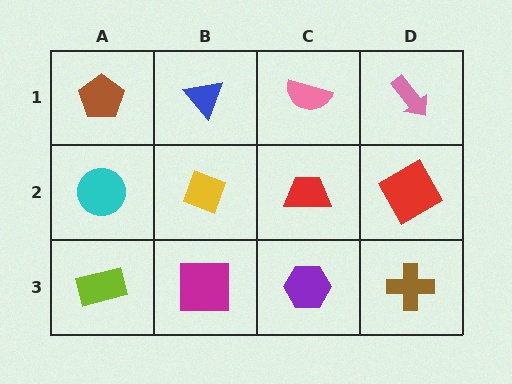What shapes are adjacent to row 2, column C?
A pink semicircle (row 1, column C), a purple hexagon (row 3, column C), a yellow diamond (row 2, column B), a red square (row 2, column D).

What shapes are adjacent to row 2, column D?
A pink arrow (row 1, column D), a brown cross (row 3, column D), a red trapezoid (row 2, column C).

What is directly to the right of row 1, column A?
A blue triangle.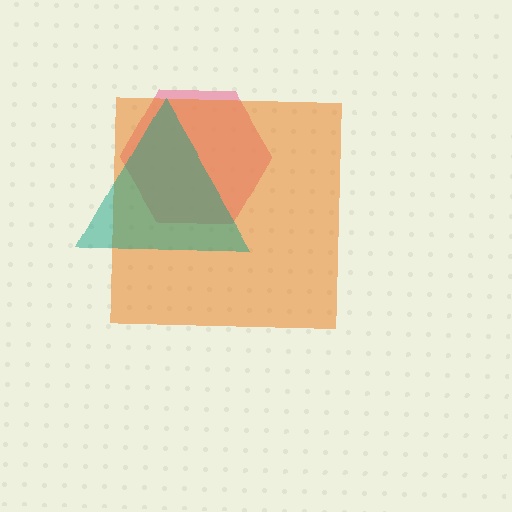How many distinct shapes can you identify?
There are 3 distinct shapes: a pink hexagon, an orange square, a teal triangle.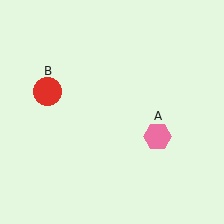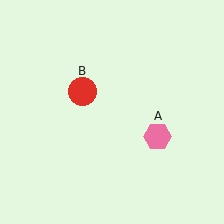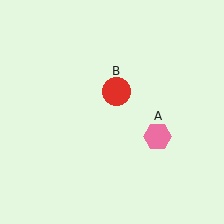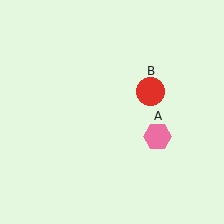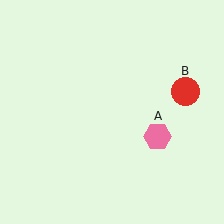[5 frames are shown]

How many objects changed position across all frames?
1 object changed position: red circle (object B).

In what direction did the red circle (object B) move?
The red circle (object B) moved right.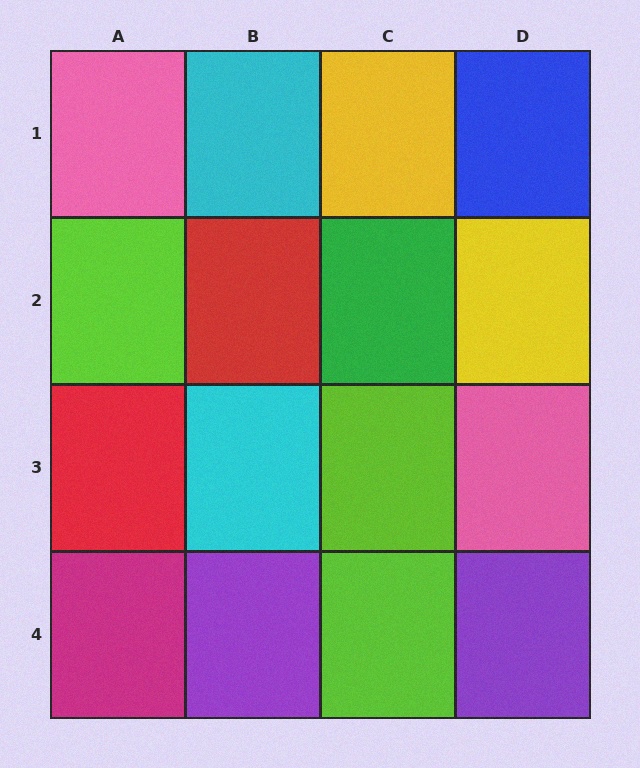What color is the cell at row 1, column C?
Yellow.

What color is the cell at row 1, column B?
Cyan.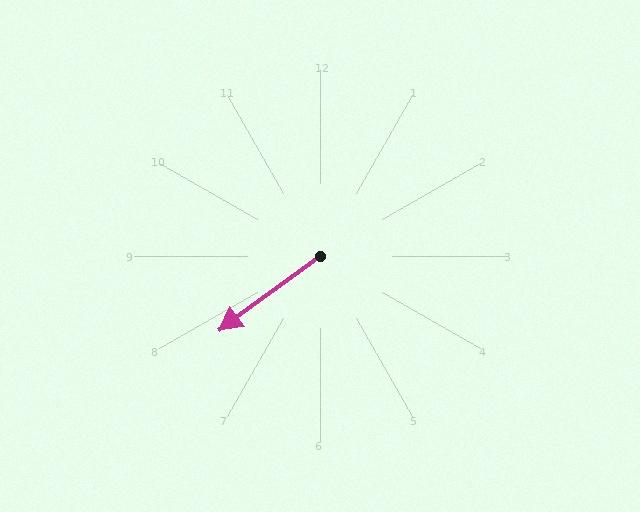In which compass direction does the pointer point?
Southwest.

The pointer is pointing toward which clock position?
Roughly 8 o'clock.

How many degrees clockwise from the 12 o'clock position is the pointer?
Approximately 234 degrees.